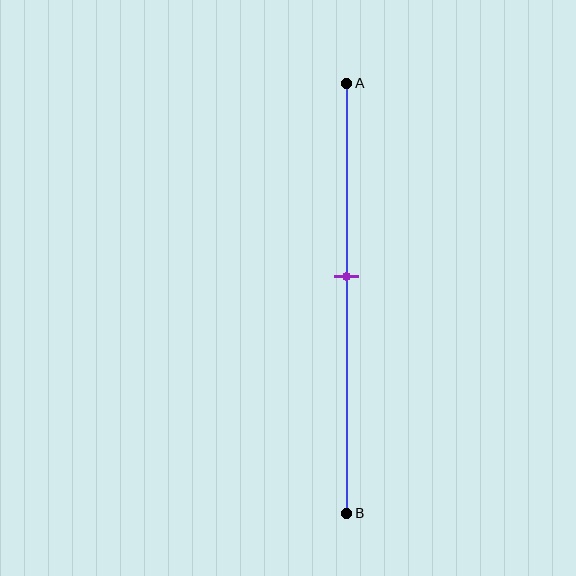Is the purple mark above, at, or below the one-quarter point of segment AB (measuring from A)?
The purple mark is below the one-quarter point of segment AB.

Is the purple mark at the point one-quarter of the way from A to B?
No, the mark is at about 45% from A, not at the 25% one-quarter point.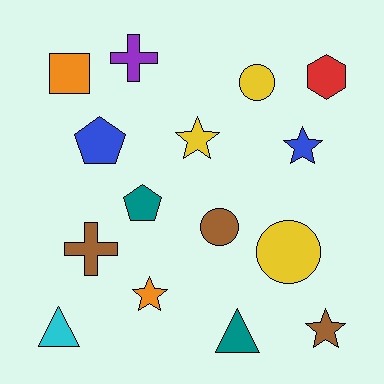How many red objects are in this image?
There is 1 red object.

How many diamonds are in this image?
There are no diamonds.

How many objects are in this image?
There are 15 objects.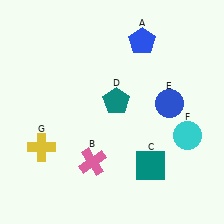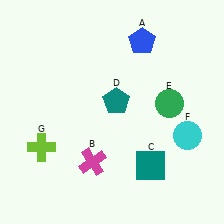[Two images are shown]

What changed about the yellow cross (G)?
In Image 1, G is yellow. In Image 2, it changed to lime.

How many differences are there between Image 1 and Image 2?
There are 3 differences between the two images.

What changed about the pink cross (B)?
In Image 1, B is pink. In Image 2, it changed to magenta.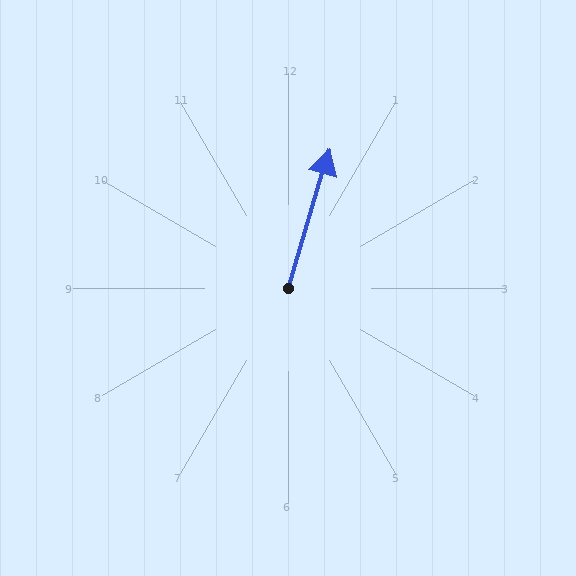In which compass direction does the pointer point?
North.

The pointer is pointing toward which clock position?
Roughly 1 o'clock.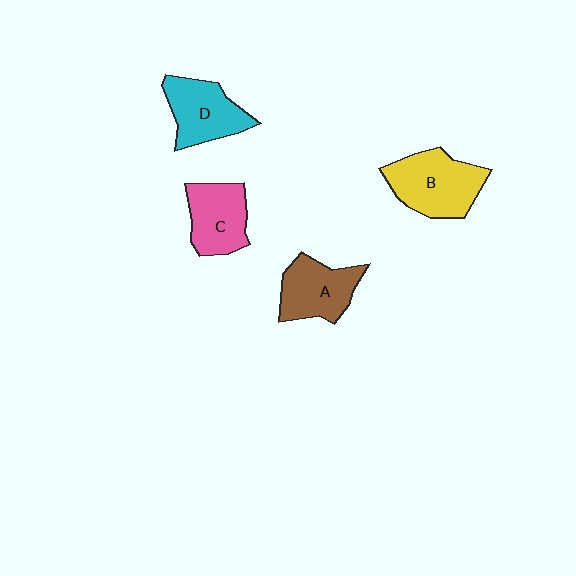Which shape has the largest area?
Shape B (yellow).